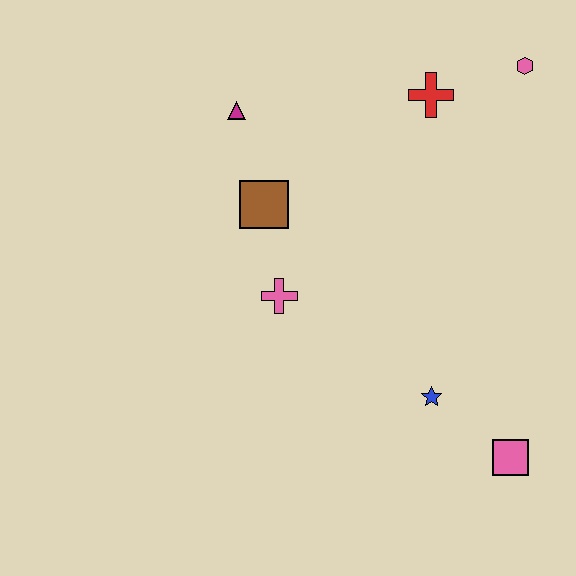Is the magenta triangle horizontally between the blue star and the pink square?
No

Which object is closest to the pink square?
The blue star is closest to the pink square.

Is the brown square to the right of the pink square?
No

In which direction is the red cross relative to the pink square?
The red cross is above the pink square.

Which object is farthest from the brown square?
The pink square is farthest from the brown square.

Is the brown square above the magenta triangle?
No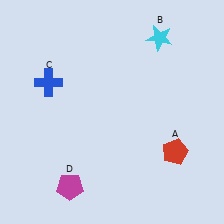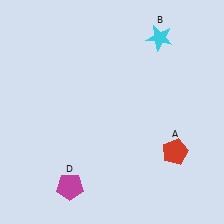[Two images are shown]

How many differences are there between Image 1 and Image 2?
There is 1 difference between the two images.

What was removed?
The blue cross (C) was removed in Image 2.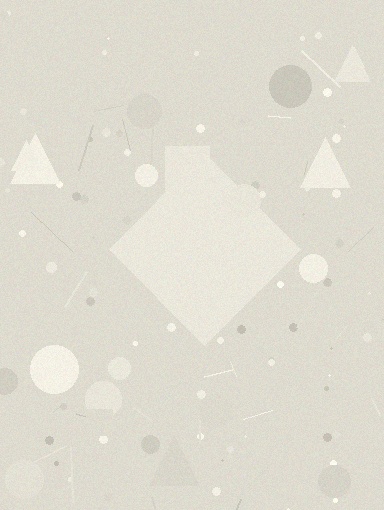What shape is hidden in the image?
A diamond is hidden in the image.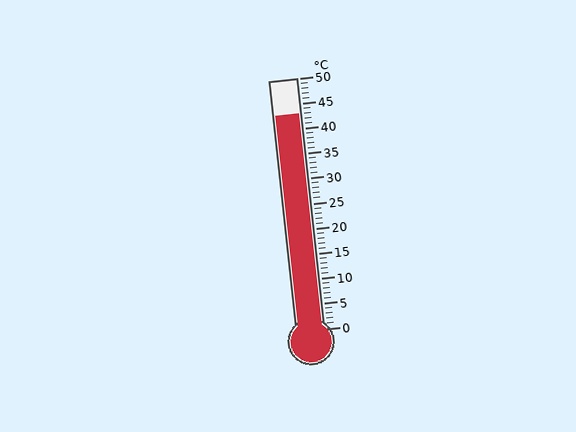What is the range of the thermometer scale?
The thermometer scale ranges from 0°C to 50°C.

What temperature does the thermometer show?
The thermometer shows approximately 43°C.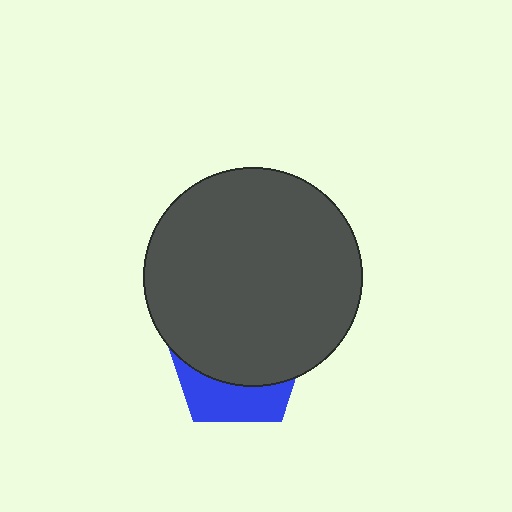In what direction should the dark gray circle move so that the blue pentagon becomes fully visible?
The dark gray circle should move up. That is the shortest direction to clear the overlap and leave the blue pentagon fully visible.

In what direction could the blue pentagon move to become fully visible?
The blue pentagon could move down. That would shift it out from behind the dark gray circle entirely.